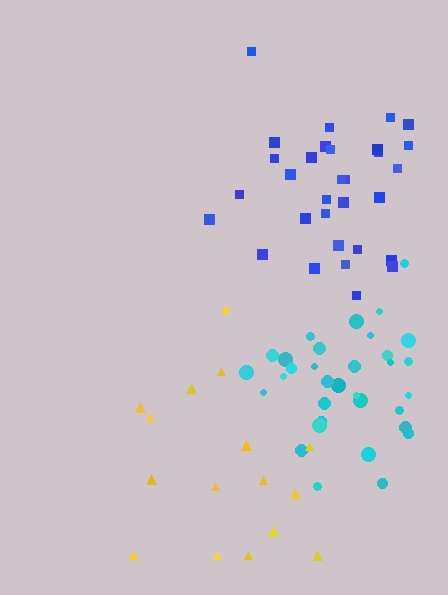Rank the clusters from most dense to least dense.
blue, cyan, yellow.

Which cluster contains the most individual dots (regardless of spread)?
Cyan (33).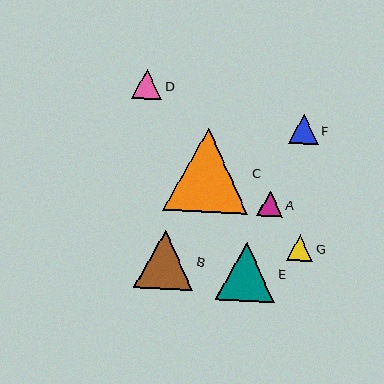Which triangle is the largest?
Triangle C is the largest with a size of approximately 84 pixels.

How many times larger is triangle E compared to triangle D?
Triangle E is approximately 2.0 times the size of triangle D.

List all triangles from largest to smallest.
From largest to smallest: C, B, E, F, D, A, G.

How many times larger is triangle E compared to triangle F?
Triangle E is approximately 1.9 times the size of triangle F.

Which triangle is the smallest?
Triangle G is the smallest with a size of approximately 26 pixels.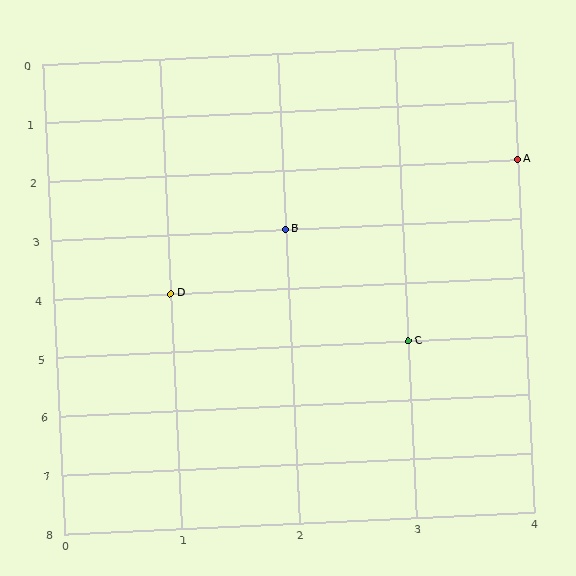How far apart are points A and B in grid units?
Points A and B are 2 columns and 1 row apart (about 2.2 grid units diagonally).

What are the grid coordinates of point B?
Point B is at grid coordinates (2, 3).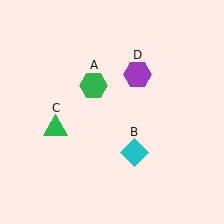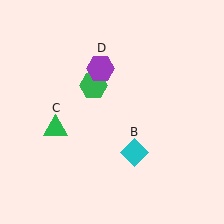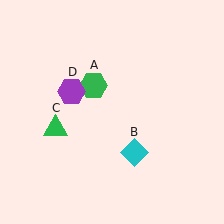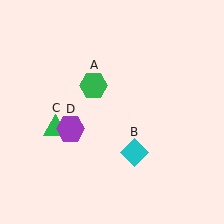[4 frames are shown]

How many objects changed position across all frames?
1 object changed position: purple hexagon (object D).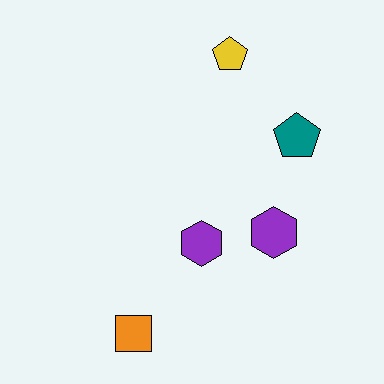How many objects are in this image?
There are 5 objects.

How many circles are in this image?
There are no circles.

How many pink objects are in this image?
There are no pink objects.